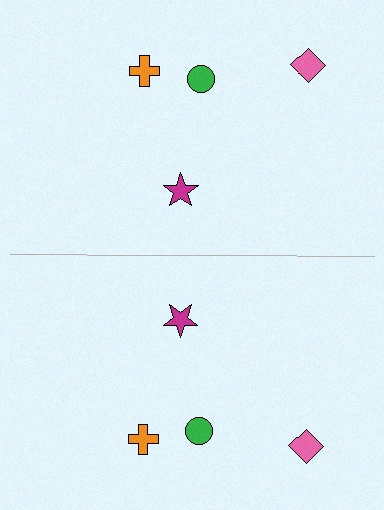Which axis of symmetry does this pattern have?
The pattern has a horizontal axis of symmetry running through the center of the image.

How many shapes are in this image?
There are 8 shapes in this image.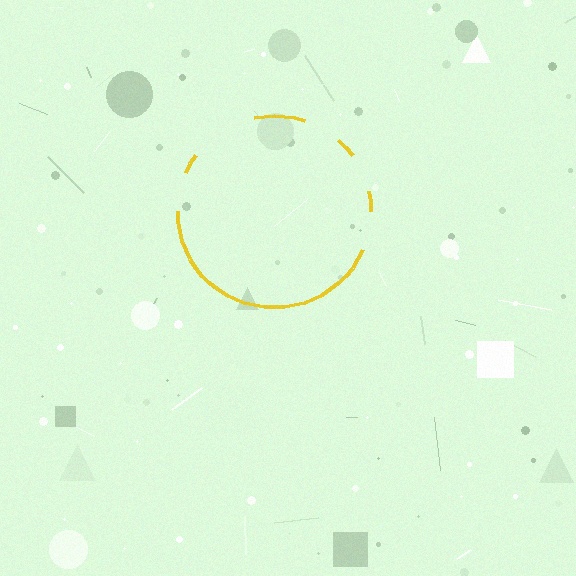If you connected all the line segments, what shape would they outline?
They would outline a circle.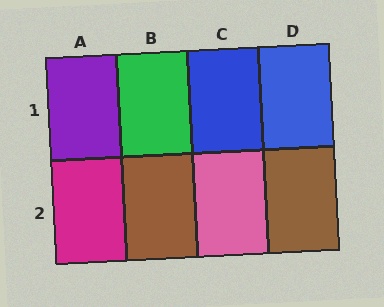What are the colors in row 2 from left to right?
Magenta, brown, pink, brown.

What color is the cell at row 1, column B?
Green.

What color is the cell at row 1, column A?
Purple.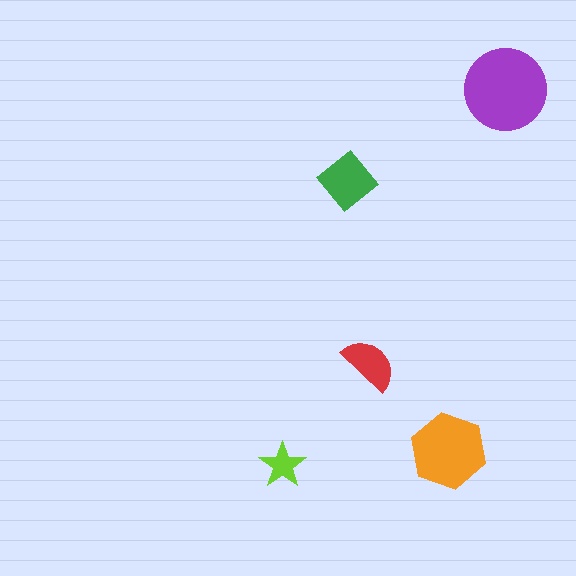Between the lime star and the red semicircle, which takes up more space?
The red semicircle.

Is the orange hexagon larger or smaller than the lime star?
Larger.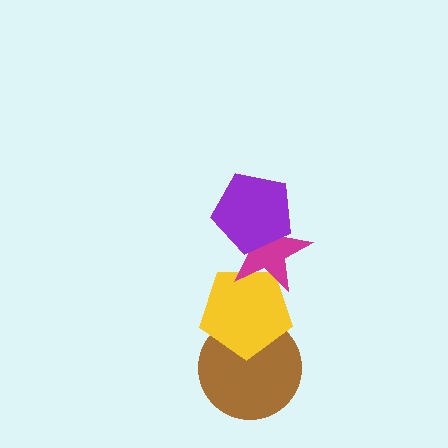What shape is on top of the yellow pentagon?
The magenta star is on top of the yellow pentagon.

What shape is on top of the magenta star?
The purple pentagon is on top of the magenta star.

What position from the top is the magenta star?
The magenta star is 2nd from the top.